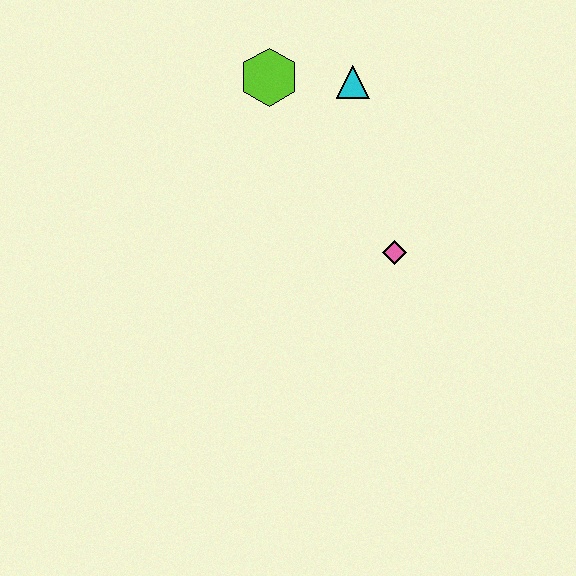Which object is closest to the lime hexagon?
The cyan triangle is closest to the lime hexagon.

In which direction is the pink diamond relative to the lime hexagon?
The pink diamond is below the lime hexagon.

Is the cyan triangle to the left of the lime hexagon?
No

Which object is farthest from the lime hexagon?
The pink diamond is farthest from the lime hexagon.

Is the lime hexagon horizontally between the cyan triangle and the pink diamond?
No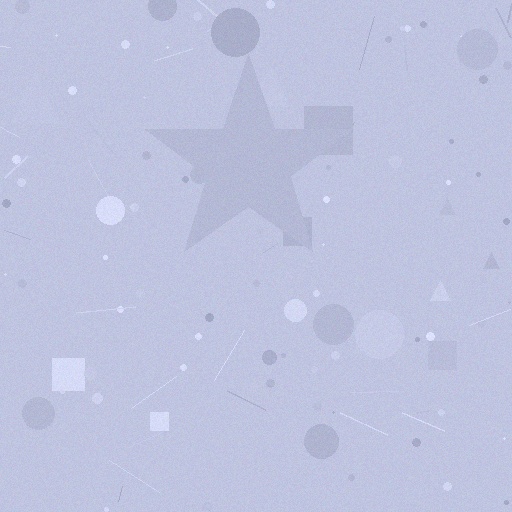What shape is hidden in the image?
A star is hidden in the image.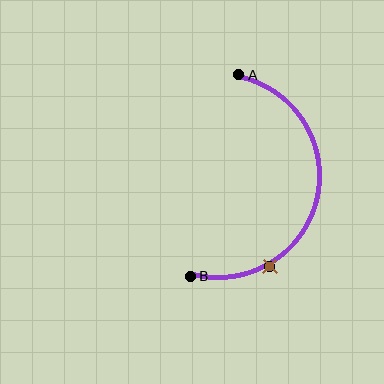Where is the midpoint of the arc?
The arc midpoint is the point on the curve farthest from the straight line joining A and B. It sits to the right of that line.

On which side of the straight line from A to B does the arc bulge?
The arc bulges to the right of the straight line connecting A and B.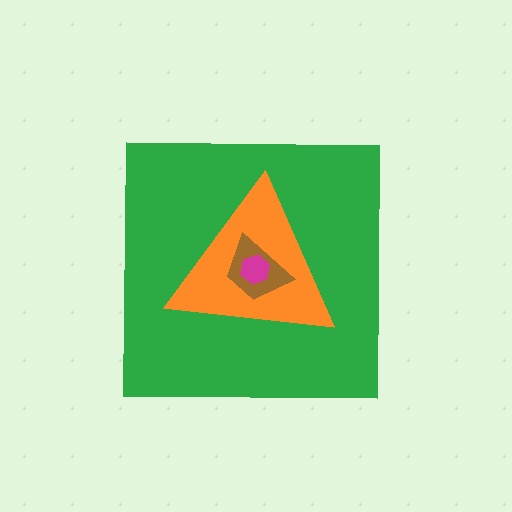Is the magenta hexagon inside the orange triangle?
Yes.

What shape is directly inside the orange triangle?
The brown trapezoid.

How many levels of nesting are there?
4.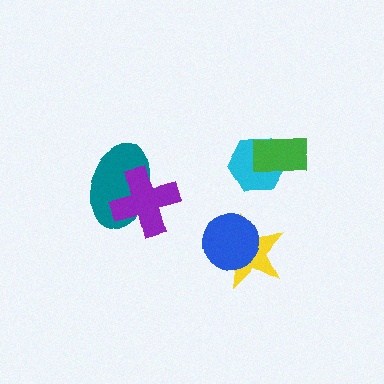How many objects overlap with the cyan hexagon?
1 object overlaps with the cyan hexagon.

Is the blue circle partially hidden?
No, no other shape covers it.